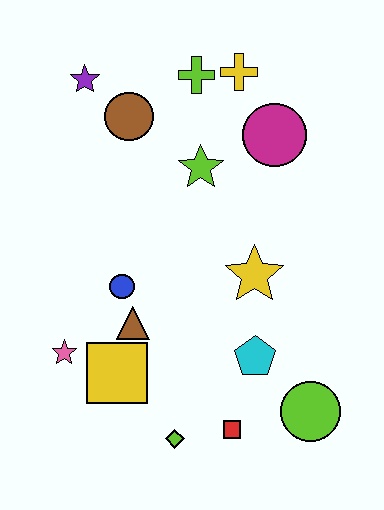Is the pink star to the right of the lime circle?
No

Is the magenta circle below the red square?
No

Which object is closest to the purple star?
The brown circle is closest to the purple star.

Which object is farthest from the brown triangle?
The yellow cross is farthest from the brown triangle.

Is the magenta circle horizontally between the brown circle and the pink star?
No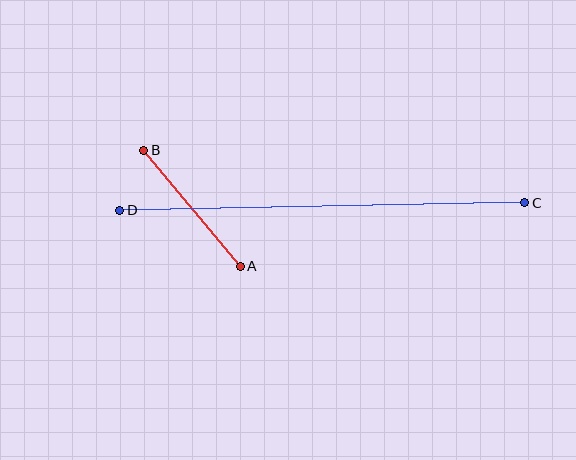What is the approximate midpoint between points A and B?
The midpoint is at approximately (192, 208) pixels.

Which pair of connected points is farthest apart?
Points C and D are farthest apart.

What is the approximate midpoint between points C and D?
The midpoint is at approximately (322, 206) pixels.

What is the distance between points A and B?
The distance is approximately 151 pixels.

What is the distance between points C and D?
The distance is approximately 405 pixels.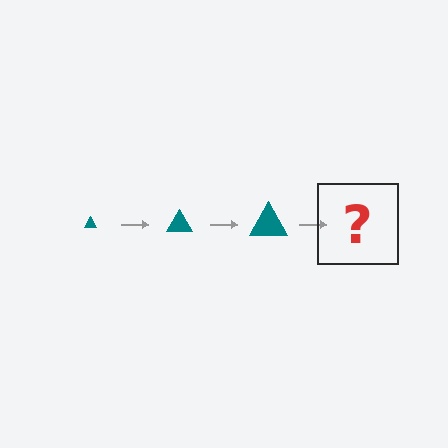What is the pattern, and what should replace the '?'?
The pattern is that the triangle gets progressively larger each step. The '?' should be a teal triangle, larger than the previous one.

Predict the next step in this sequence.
The next step is a teal triangle, larger than the previous one.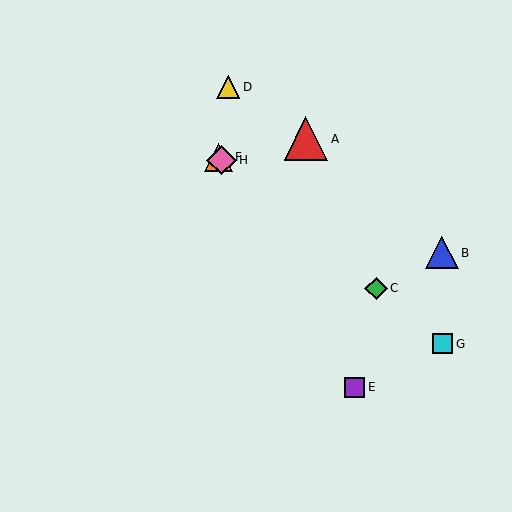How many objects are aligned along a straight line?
4 objects (C, F, G, H) are aligned along a straight line.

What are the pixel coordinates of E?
Object E is at (355, 387).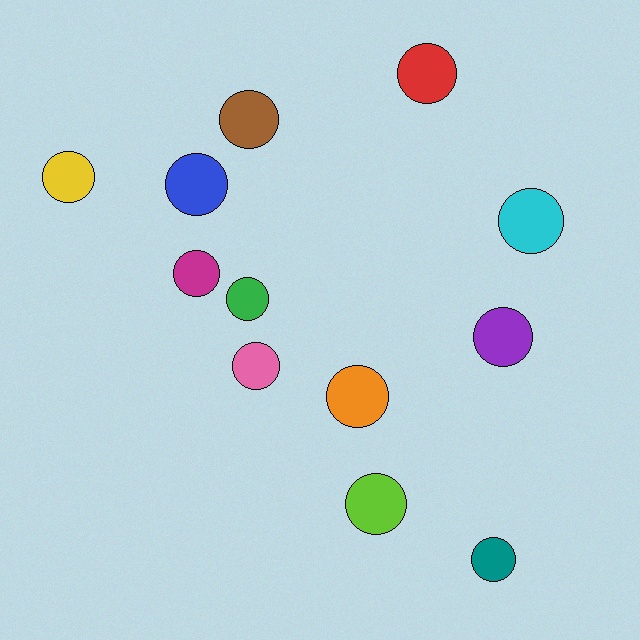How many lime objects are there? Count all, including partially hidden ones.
There is 1 lime object.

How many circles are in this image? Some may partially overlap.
There are 12 circles.